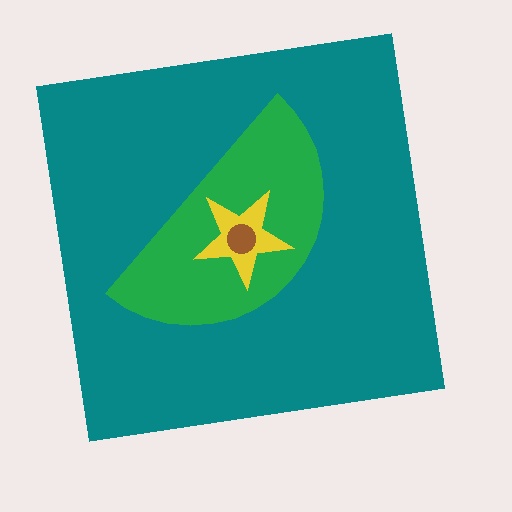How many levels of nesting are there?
4.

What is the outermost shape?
The teal square.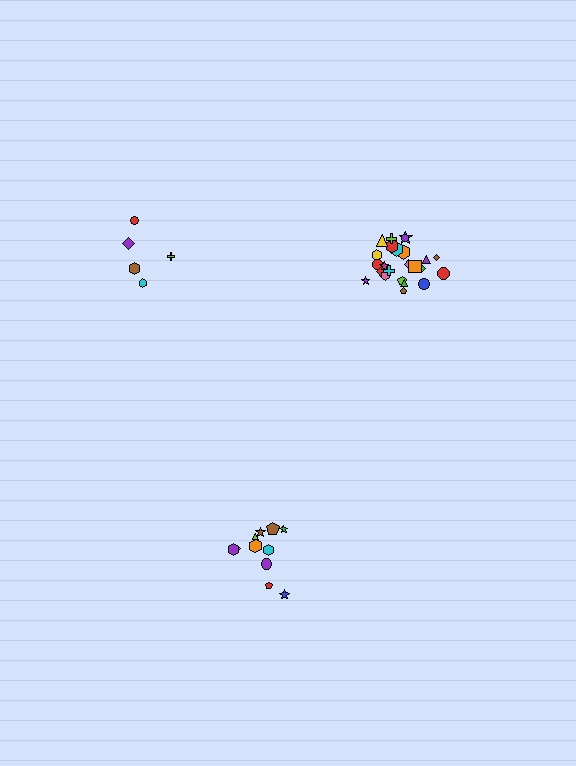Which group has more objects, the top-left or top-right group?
The top-right group.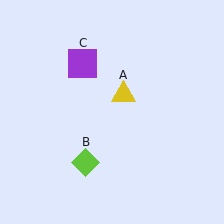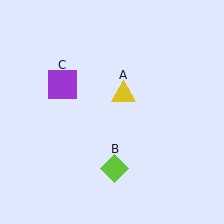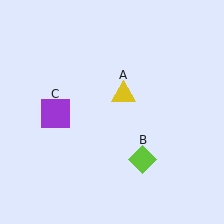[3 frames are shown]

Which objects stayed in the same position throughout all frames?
Yellow triangle (object A) remained stationary.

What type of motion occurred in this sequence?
The lime diamond (object B), purple square (object C) rotated counterclockwise around the center of the scene.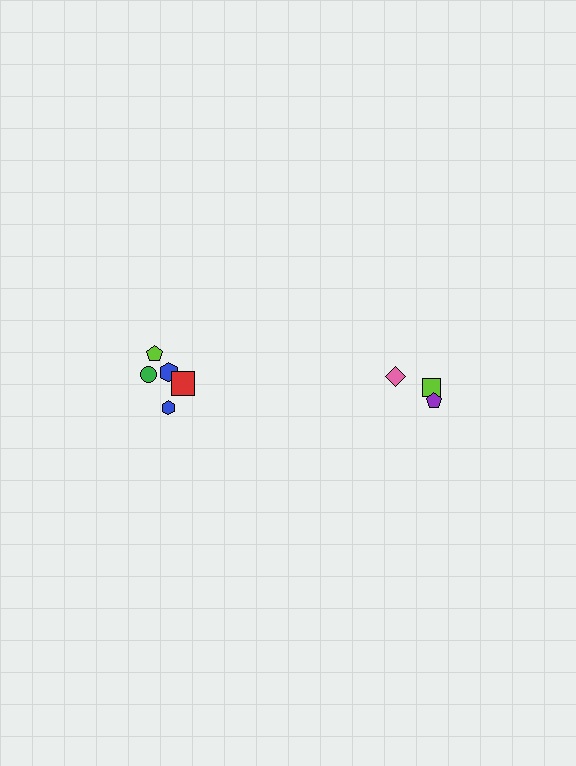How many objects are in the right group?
There are 3 objects.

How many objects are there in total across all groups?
There are 8 objects.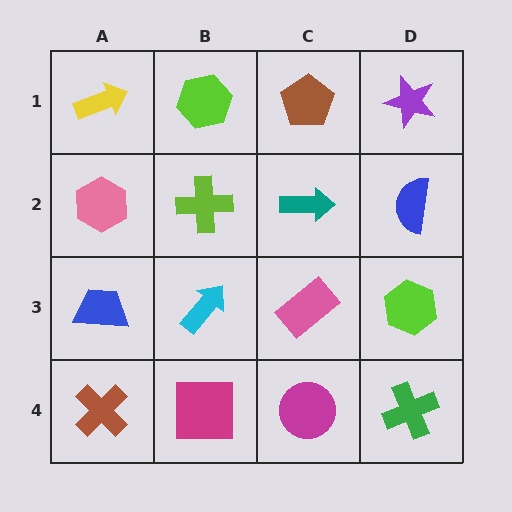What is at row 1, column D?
A purple star.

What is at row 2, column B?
A lime cross.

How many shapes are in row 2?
4 shapes.